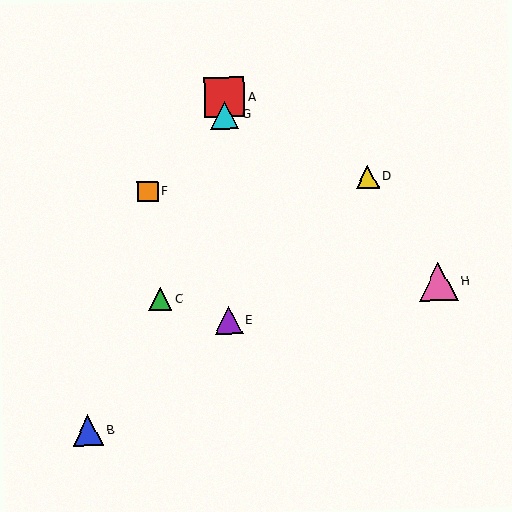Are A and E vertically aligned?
Yes, both are at x≈224.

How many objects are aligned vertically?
3 objects (A, E, G) are aligned vertically.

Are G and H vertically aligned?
No, G is at x≈225 and H is at x≈438.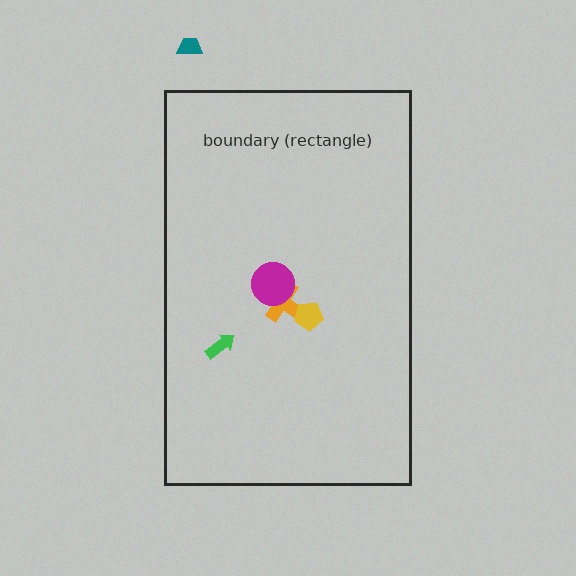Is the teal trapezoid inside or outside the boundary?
Outside.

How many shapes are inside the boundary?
4 inside, 1 outside.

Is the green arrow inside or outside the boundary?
Inside.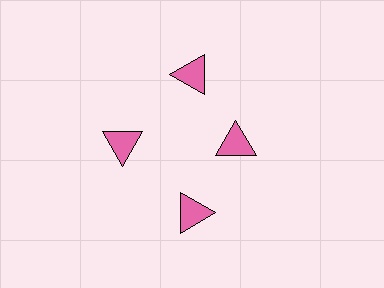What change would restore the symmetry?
The symmetry would be restored by moving it outward, back onto the ring so that all 4 triangles sit at equal angles and equal distance from the center.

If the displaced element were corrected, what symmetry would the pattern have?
It would have 4-fold rotational symmetry — the pattern would map onto itself every 90 degrees.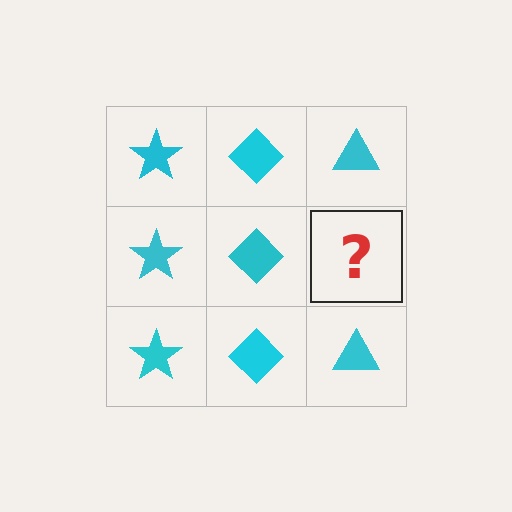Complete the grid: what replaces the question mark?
The question mark should be replaced with a cyan triangle.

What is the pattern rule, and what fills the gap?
The rule is that each column has a consistent shape. The gap should be filled with a cyan triangle.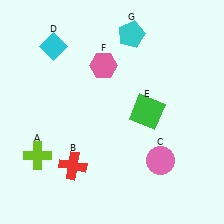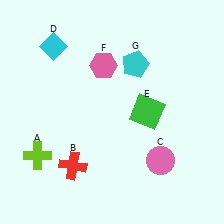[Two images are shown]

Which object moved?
The cyan pentagon (G) moved down.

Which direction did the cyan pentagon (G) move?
The cyan pentagon (G) moved down.